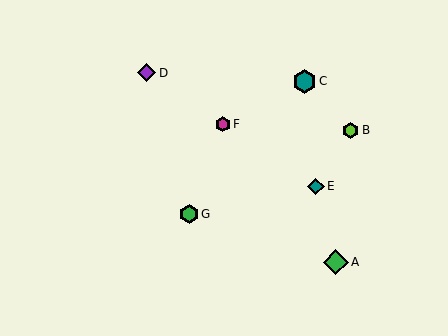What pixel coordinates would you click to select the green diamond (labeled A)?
Click at (336, 262) to select the green diamond A.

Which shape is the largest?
The green diamond (labeled A) is the largest.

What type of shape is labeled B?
Shape B is a lime hexagon.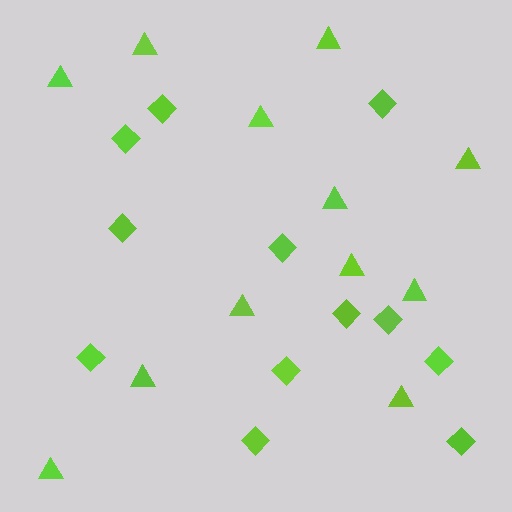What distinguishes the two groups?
There are 2 groups: one group of triangles (12) and one group of diamonds (12).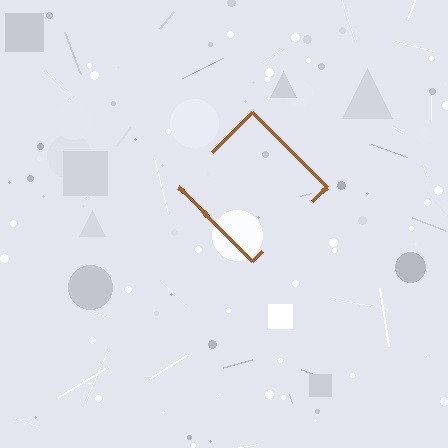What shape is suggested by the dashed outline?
The dashed outline suggests a diamond.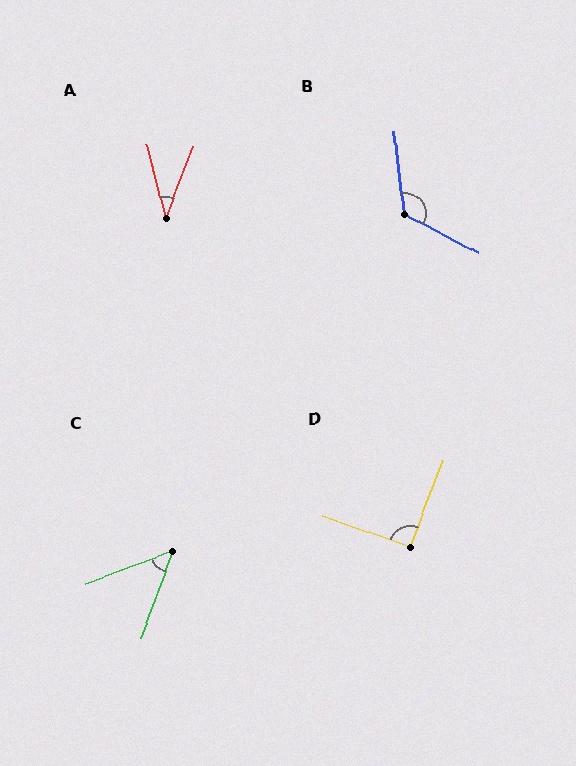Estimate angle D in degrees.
Approximately 92 degrees.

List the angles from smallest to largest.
A (34°), C (49°), D (92°), B (125°).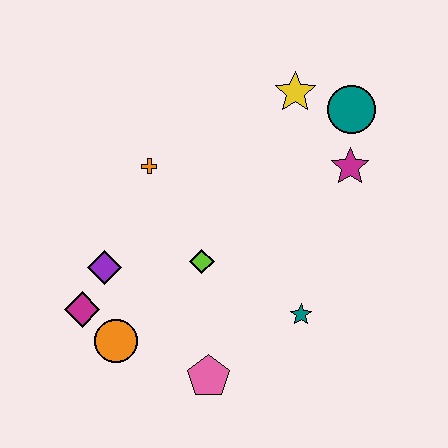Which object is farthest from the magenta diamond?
The teal circle is farthest from the magenta diamond.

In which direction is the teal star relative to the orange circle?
The teal star is to the right of the orange circle.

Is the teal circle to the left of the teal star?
No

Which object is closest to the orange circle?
The magenta diamond is closest to the orange circle.